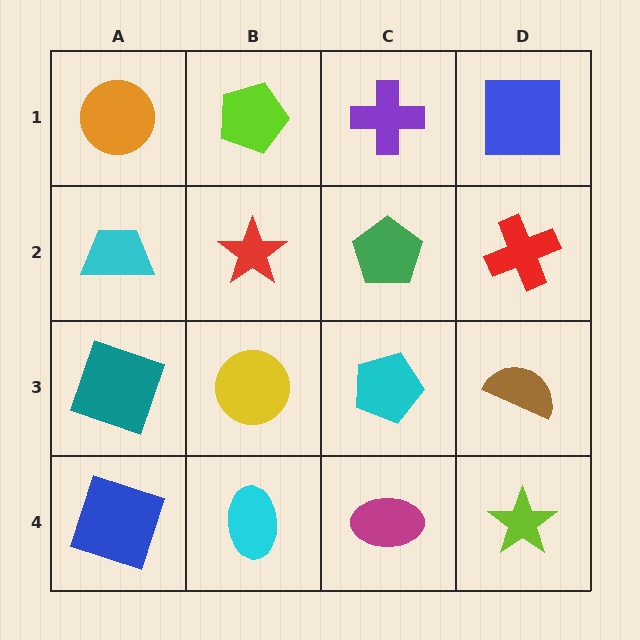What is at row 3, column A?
A teal square.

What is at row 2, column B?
A red star.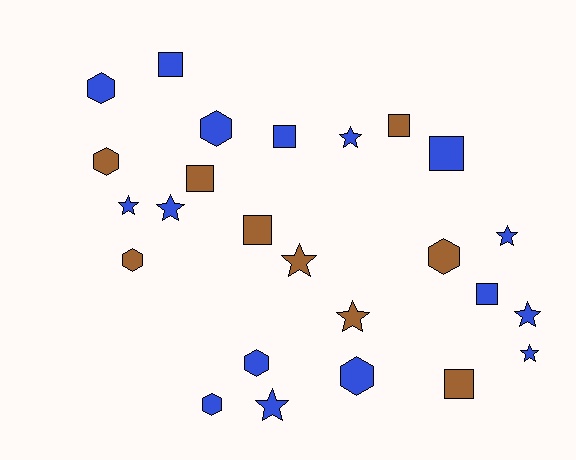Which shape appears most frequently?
Star, with 9 objects.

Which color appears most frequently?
Blue, with 16 objects.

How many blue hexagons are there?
There are 5 blue hexagons.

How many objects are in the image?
There are 25 objects.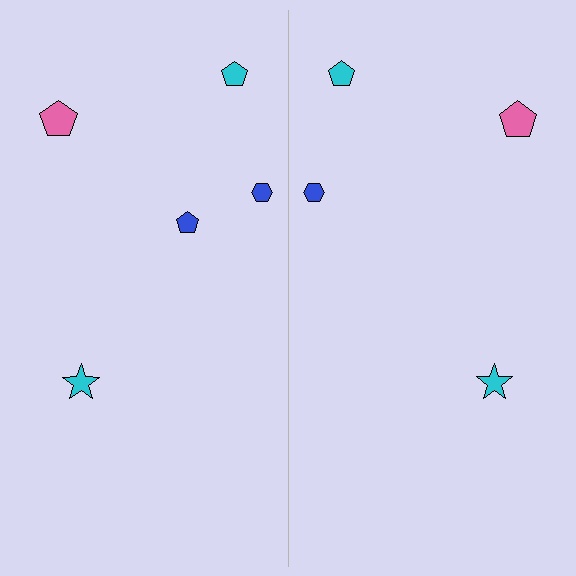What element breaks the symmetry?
A blue pentagon is missing from the right side.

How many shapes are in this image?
There are 9 shapes in this image.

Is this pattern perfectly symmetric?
No, the pattern is not perfectly symmetric. A blue pentagon is missing from the right side.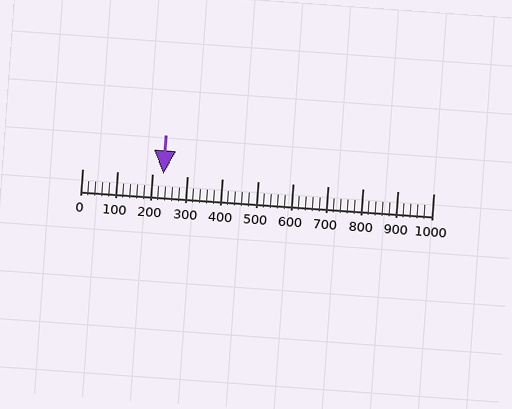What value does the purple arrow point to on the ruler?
The purple arrow points to approximately 231.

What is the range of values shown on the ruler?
The ruler shows values from 0 to 1000.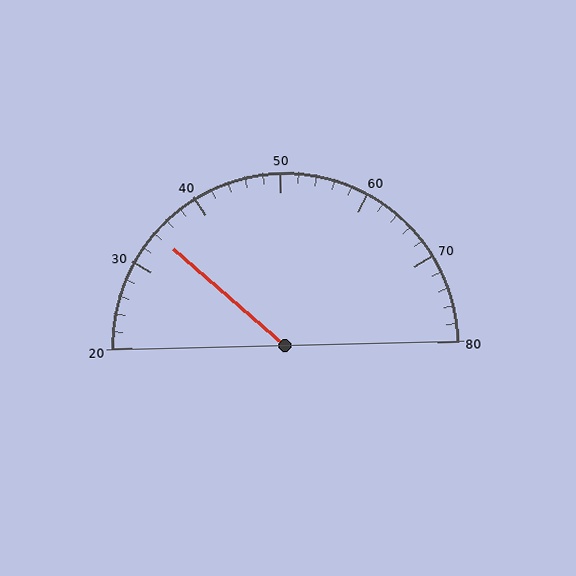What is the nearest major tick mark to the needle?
The nearest major tick mark is 30.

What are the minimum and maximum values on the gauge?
The gauge ranges from 20 to 80.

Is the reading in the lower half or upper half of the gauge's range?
The reading is in the lower half of the range (20 to 80).